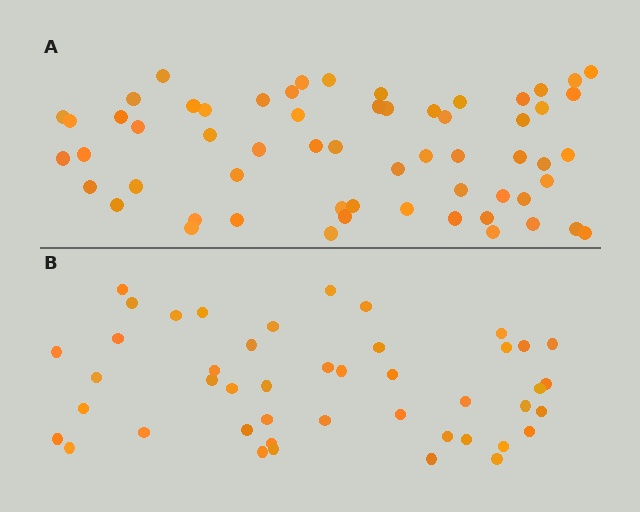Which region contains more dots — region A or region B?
Region A (the top region) has more dots.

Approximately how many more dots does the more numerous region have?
Region A has approximately 15 more dots than region B.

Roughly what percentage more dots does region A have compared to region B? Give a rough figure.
About 35% more.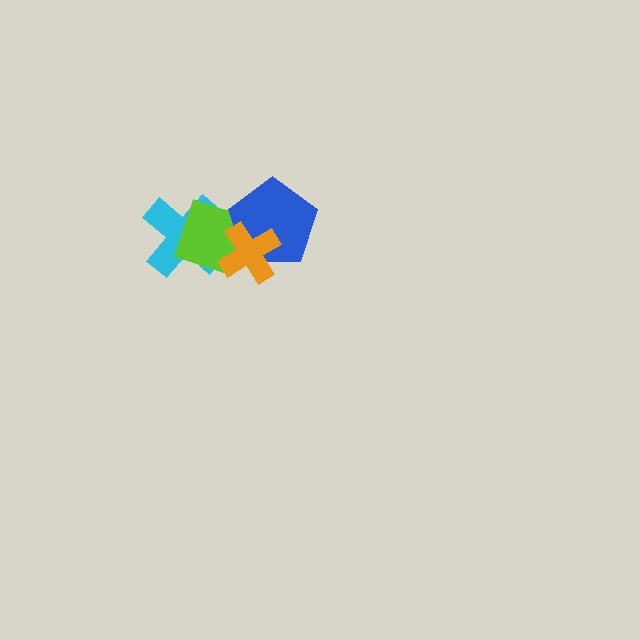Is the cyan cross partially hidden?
Yes, it is partially covered by another shape.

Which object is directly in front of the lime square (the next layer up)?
The blue pentagon is directly in front of the lime square.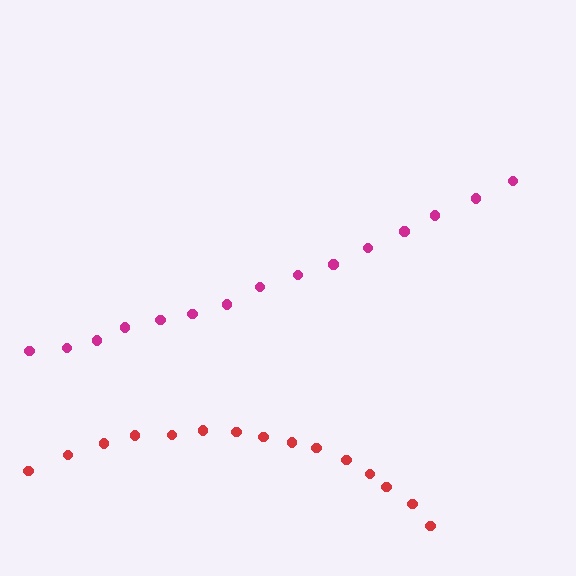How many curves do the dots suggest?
There are 2 distinct paths.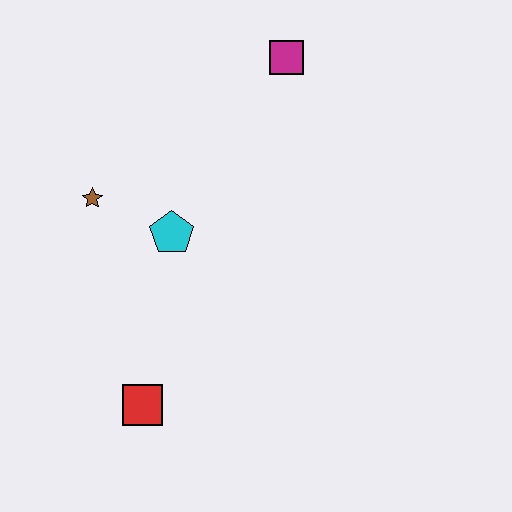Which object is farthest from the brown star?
The magenta square is farthest from the brown star.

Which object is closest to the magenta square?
The cyan pentagon is closest to the magenta square.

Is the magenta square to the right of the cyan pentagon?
Yes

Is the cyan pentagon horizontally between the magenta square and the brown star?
Yes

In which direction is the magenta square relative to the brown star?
The magenta square is to the right of the brown star.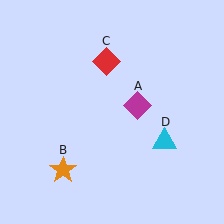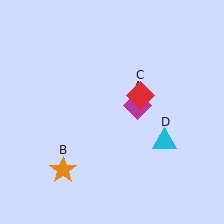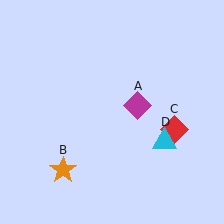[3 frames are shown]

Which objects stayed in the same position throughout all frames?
Magenta diamond (object A) and orange star (object B) and cyan triangle (object D) remained stationary.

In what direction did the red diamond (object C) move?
The red diamond (object C) moved down and to the right.